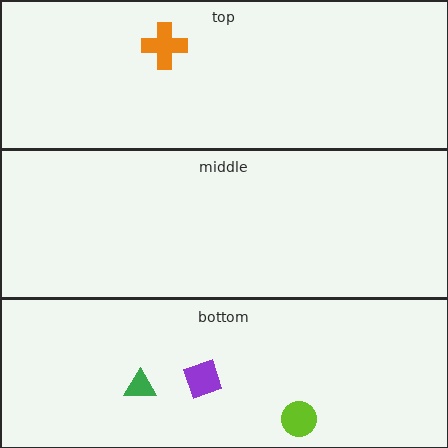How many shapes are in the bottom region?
3.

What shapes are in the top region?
The orange cross.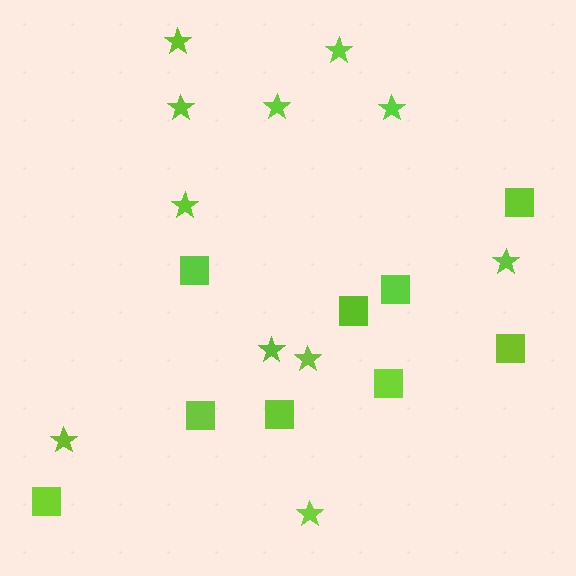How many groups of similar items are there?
There are 2 groups: one group of squares (9) and one group of stars (11).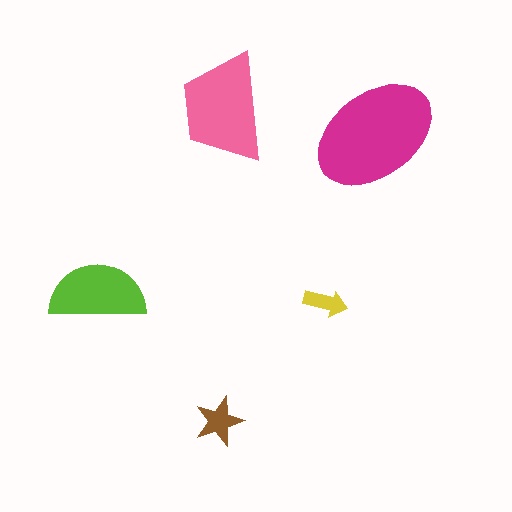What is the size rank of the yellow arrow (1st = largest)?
5th.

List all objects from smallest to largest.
The yellow arrow, the brown star, the lime semicircle, the pink trapezoid, the magenta ellipse.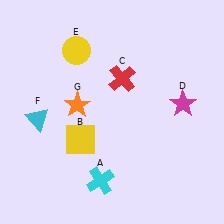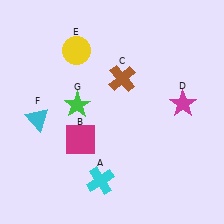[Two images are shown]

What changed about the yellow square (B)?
In Image 1, B is yellow. In Image 2, it changed to magenta.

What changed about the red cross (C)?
In Image 1, C is red. In Image 2, it changed to brown.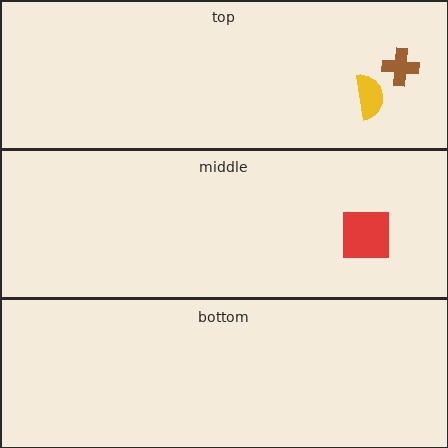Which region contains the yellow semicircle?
The top region.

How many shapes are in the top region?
2.